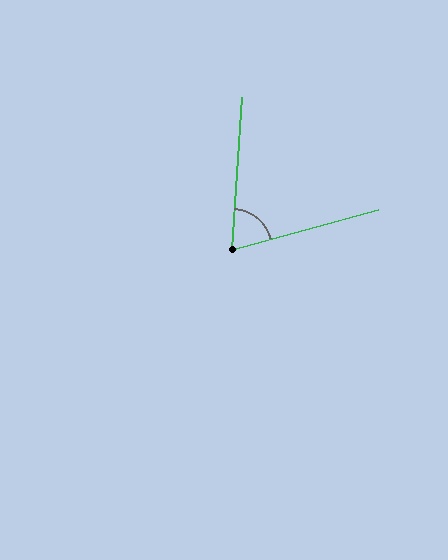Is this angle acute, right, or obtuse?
It is acute.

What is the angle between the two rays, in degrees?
Approximately 71 degrees.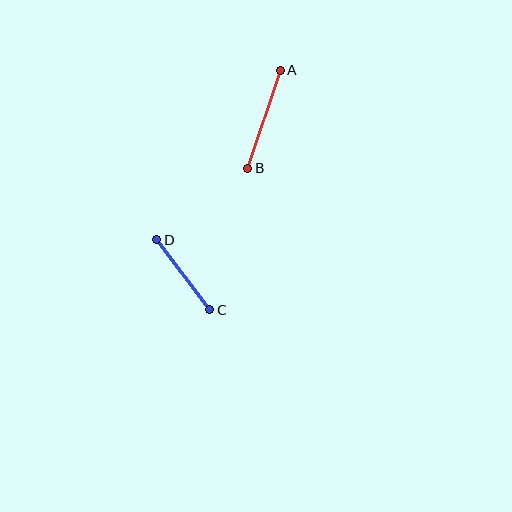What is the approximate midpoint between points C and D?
The midpoint is at approximately (183, 275) pixels.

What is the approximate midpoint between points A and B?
The midpoint is at approximately (264, 119) pixels.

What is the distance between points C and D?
The distance is approximately 88 pixels.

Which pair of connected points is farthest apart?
Points A and B are farthest apart.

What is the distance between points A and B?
The distance is approximately 103 pixels.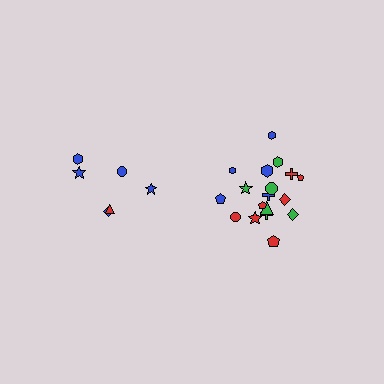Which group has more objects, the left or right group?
The right group.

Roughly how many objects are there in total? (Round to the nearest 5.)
Roughly 25 objects in total.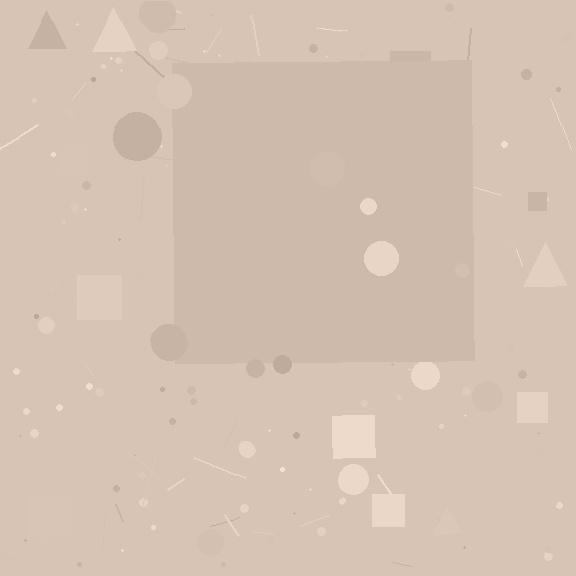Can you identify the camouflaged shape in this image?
The camouflaged shape is a square.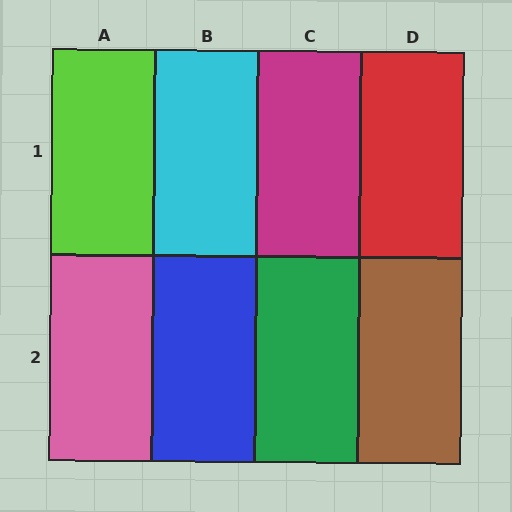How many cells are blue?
1 cell is blue.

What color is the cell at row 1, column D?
Red.